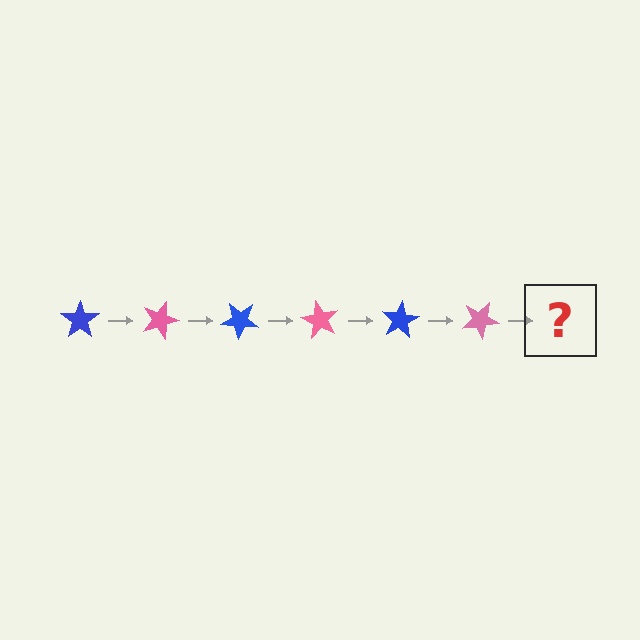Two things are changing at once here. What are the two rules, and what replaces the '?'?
The two rules are that it rotates 20 degrees each step and the color cycles through blue and pink. The '?' should be a blue star, rotated 120 degrees from the start.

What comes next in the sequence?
The next element should be a blue star, rotated 120 degrees from the start.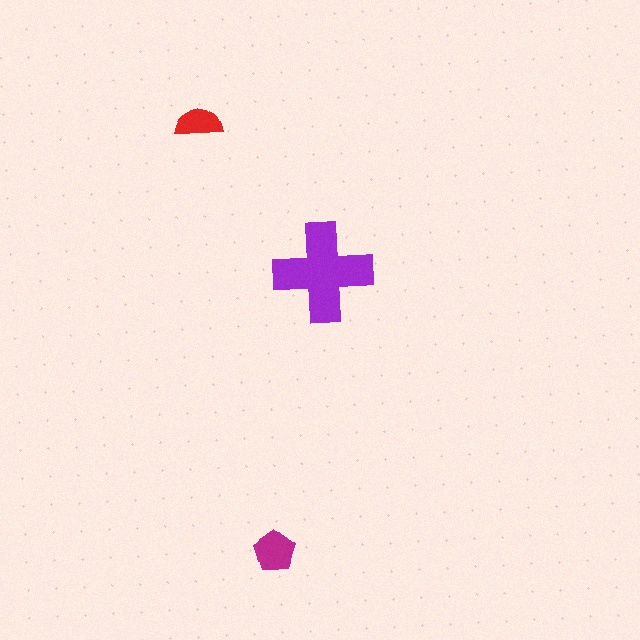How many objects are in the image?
There are 3 objects in the image.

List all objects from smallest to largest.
The red semicircle, the magenta pentagon, the purple cross.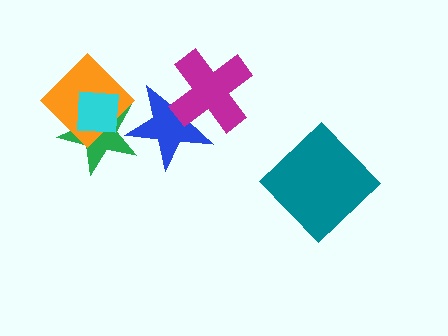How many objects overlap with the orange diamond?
2 objects overlap with the orange diamond.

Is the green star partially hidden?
Yes, it is partially covered by another shape.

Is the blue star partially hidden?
Yes, it is partially covered by another shape.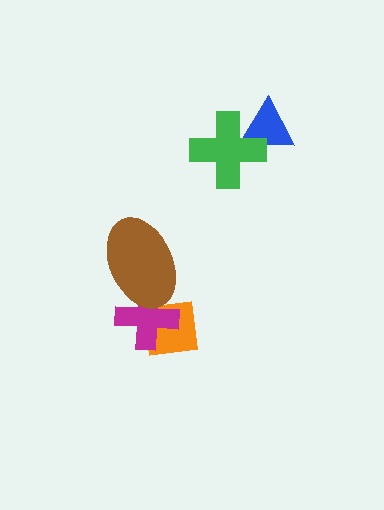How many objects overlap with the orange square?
2 objects overlap with the orange square.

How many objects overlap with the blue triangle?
1 object overlaps with the blue triangle.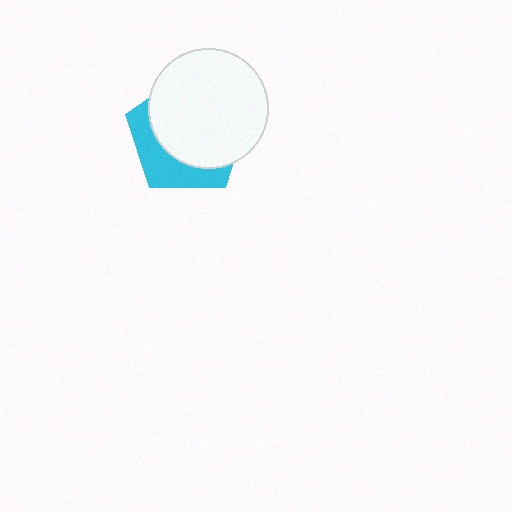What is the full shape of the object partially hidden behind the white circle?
The partially hidden object is a cyan pentagon.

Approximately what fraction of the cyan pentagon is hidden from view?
Roughly 67% of the cyan pentagon is hidden behind the white circle.